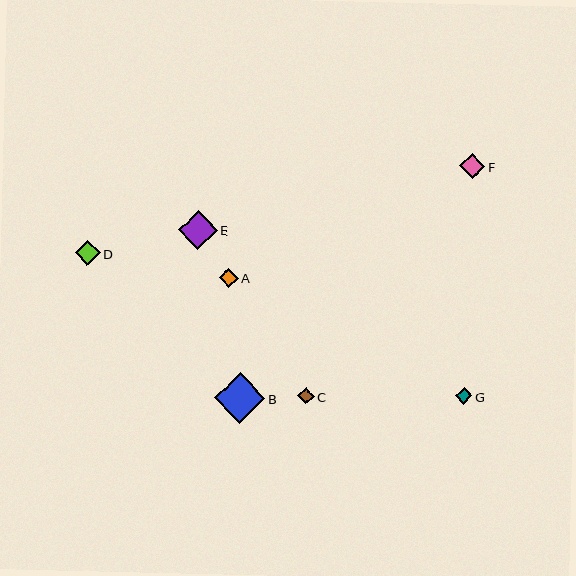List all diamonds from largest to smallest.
From largest to smallest: B, E, D, F, A, C, G.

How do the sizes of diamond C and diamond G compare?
Diamond C and diamond G are approximately the same size.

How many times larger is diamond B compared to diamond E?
Diamond B is approximately 1.3 times the size of diamond E.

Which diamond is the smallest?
Diamond G is the smallest with a size of approximately 16 pixels.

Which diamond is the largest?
Diamond B is the largest with a size of approximately 51 pixels.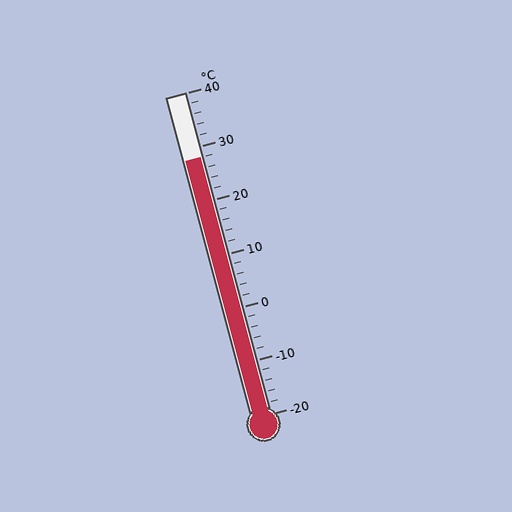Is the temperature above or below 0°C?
The temperature is above 0°C.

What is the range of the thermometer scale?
The thermometer scale ranges from -20°C to 40°C.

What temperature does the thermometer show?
The thermometer shows approximately 28°C.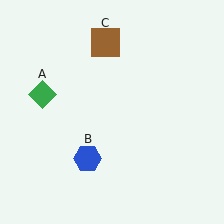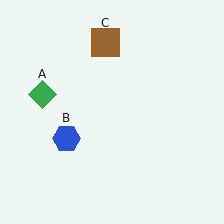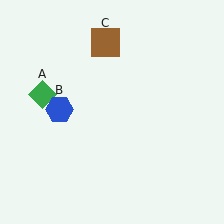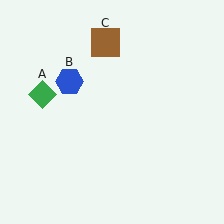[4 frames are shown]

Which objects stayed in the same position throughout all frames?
Green diamond (object A) and brown square (object C) remained stationary.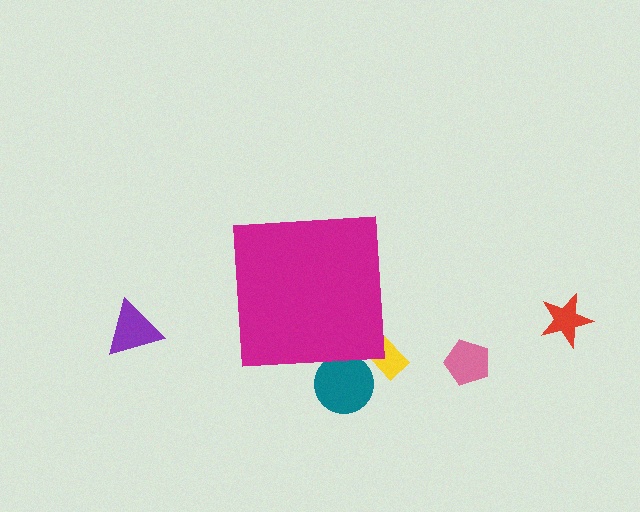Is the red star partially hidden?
No, the red star is fully visible.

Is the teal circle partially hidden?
Yes, the teal circle is partially hidden behind the magenta square.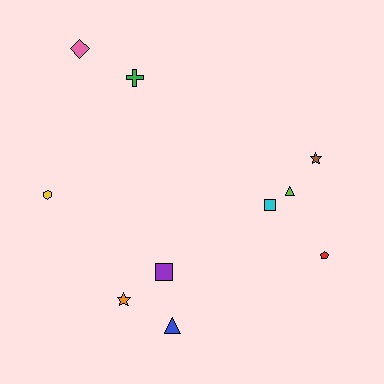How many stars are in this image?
There are 2 stars.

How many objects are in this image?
There are 10 objects.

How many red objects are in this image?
There is 1 red object.